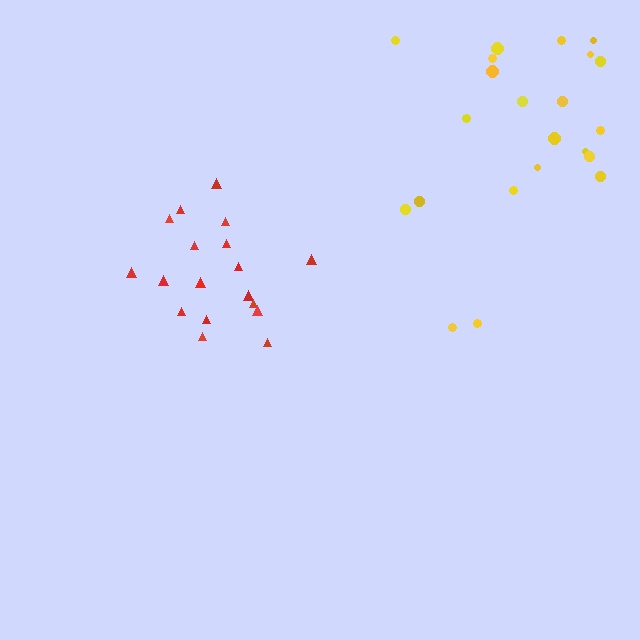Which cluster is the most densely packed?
Red.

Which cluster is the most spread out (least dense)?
Yellow.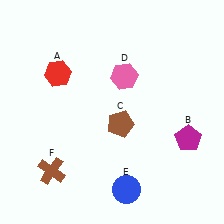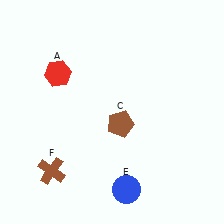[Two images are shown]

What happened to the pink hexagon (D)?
The pink hexagon (D) was removed in Image 2. It was in the top-right area of Image 1.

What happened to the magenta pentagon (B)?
The magenta pentagon (B) was removed in Image 2. It was in the bottom-right area of Image 1.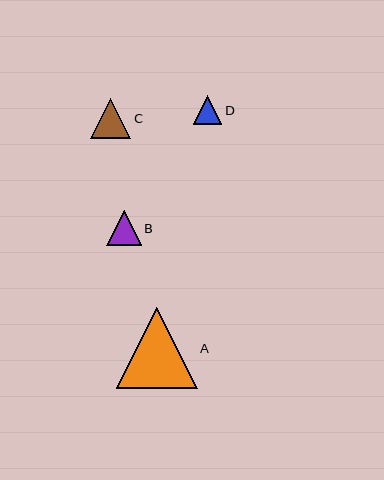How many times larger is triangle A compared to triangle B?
Triangle A is approximately 2.4 times the size of triangle B.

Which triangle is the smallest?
Triangle D is the smallest with a size of approximately 28 pixels.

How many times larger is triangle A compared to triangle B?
Triangle A is approximately 2.4 times the size of triangle B.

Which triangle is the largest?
Triangle A is the largest with a size of approximately 81 pixels.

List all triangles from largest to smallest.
From largest to smallest: A, C, B, D.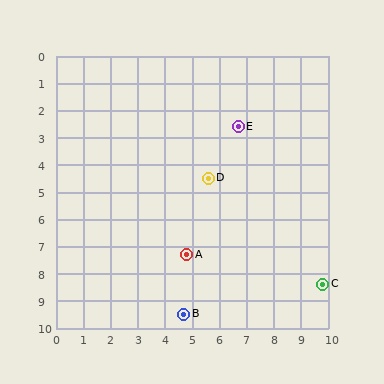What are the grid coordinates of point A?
Point A is at approximately (4.8, 7.3).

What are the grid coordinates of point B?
Point B is at approximately (4.7, 9.5).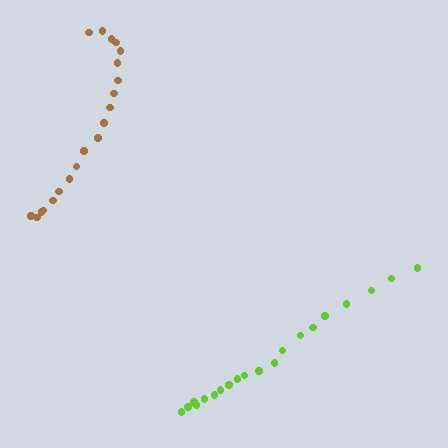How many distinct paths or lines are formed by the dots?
There are 2 distinct paths.